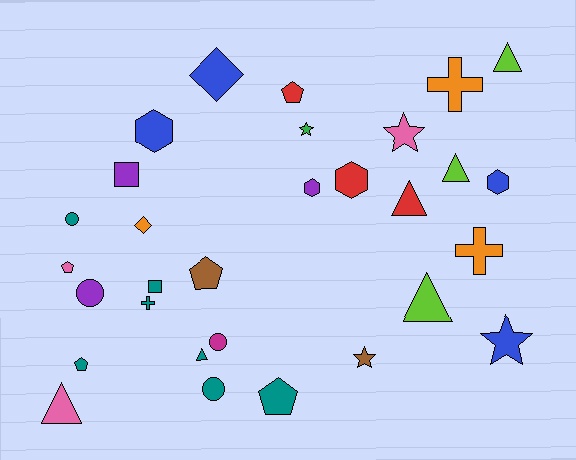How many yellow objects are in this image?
There are no yellow objects.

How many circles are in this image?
There are 4 circles.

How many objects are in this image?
There are 30 objects.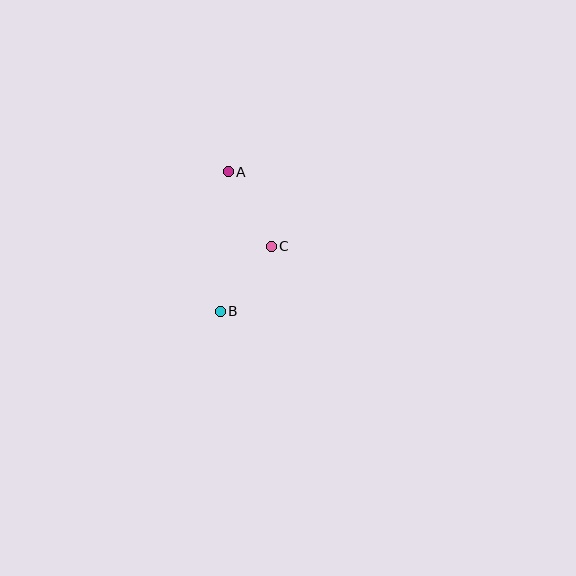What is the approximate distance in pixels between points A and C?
The distance between A and C is approximately 86 pixels.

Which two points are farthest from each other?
Points A and B are farthest from each other.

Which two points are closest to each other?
Points B and C are closest to each other.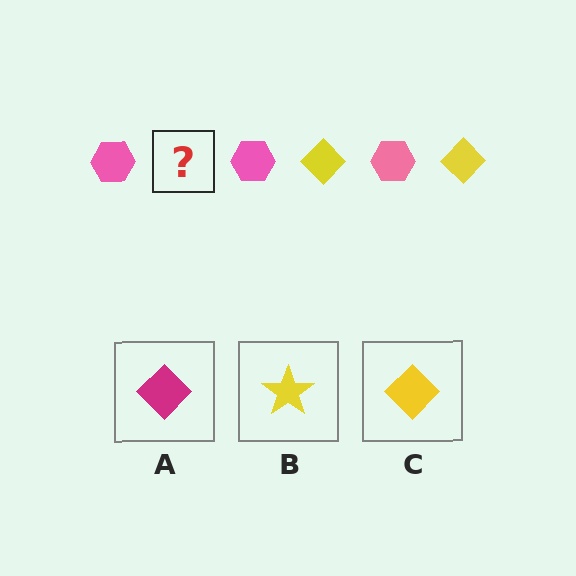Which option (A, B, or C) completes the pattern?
C.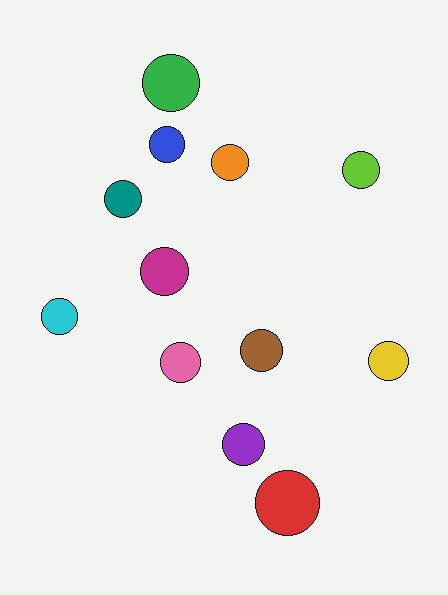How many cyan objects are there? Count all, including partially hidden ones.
There is 1 cyan object.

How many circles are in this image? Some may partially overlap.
There are 12 circles.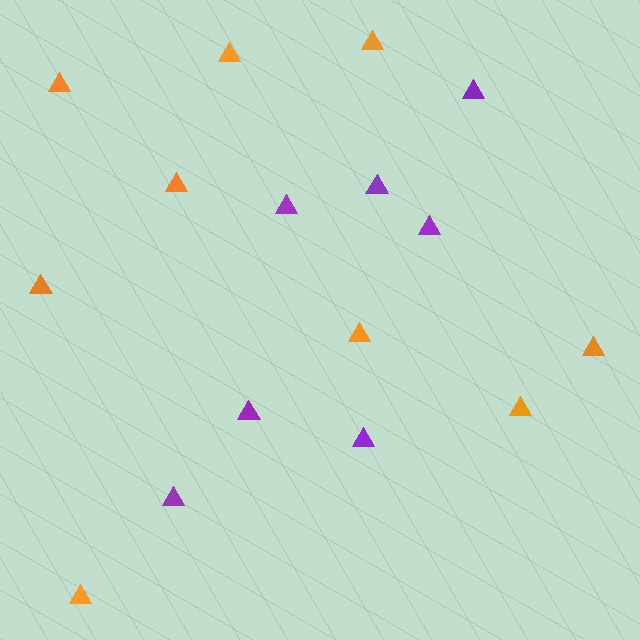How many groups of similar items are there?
There are 2 groups: one group of purple triangles (7) and one group of orange triangles (9).